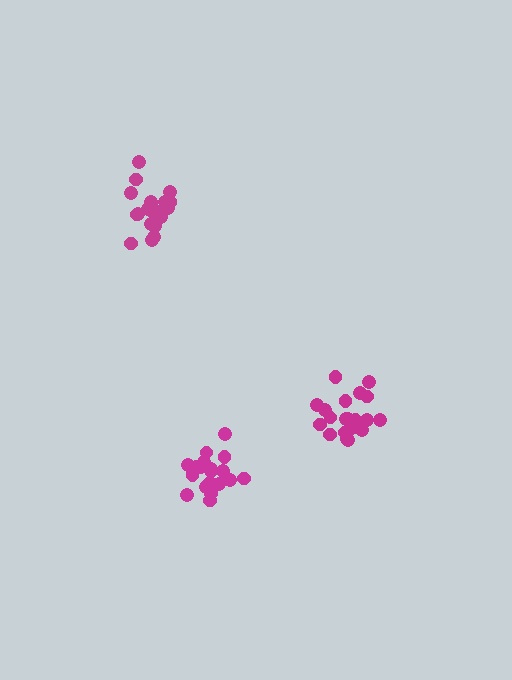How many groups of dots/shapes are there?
There are 3 groups.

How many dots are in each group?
Group 1: 21 dots, Group 2: 21 dots, Group 3: 21 dots (63 total).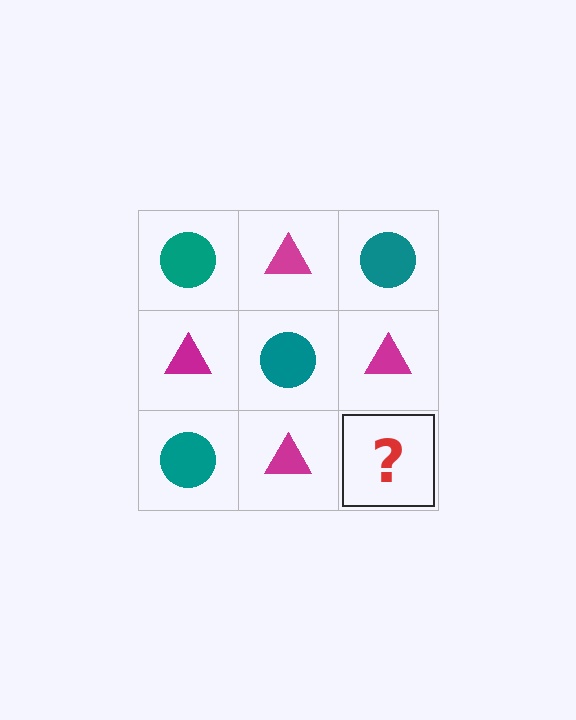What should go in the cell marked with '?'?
The missing cell should contain a teal circle.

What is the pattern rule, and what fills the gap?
The rule is that it alternates teal circle and magenta triangle in a checkerboard pattern. The gap should be filled with a teal circle.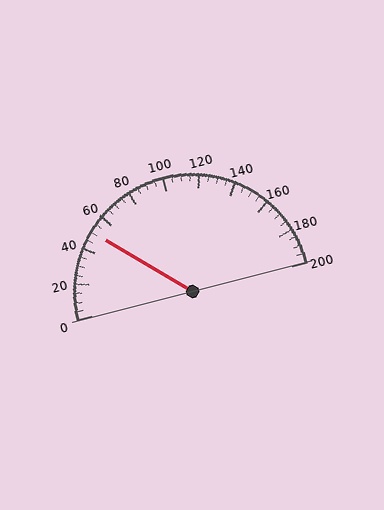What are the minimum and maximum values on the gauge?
The gauge ranges from 0 to 200.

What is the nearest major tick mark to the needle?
The nearest major tick mark is 40.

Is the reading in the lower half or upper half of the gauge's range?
The reading is in the lower half of the range (0 to 200).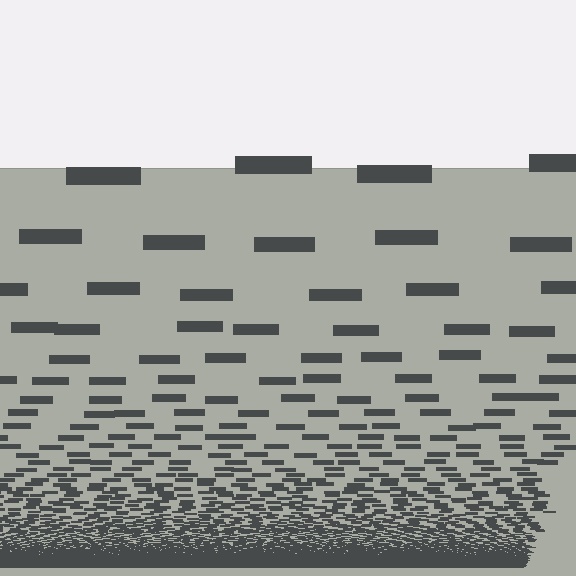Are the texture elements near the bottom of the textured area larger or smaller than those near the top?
Smaller. The gradient is inverted — elements near the bottom are smaller and denser.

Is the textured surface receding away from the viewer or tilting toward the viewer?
The surface appears to tilt toward the viewer. Texture elements get larger and sparser toward the top.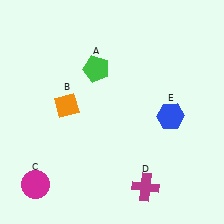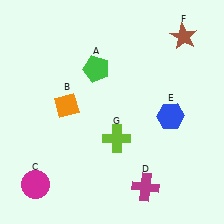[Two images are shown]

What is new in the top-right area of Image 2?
A brown star (F) was added in the top-right area of Image 2.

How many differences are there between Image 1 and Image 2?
There are 2 differences between the two images.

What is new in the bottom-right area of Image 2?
A lime cross (G) was added in the bottom-right area of Image 2.